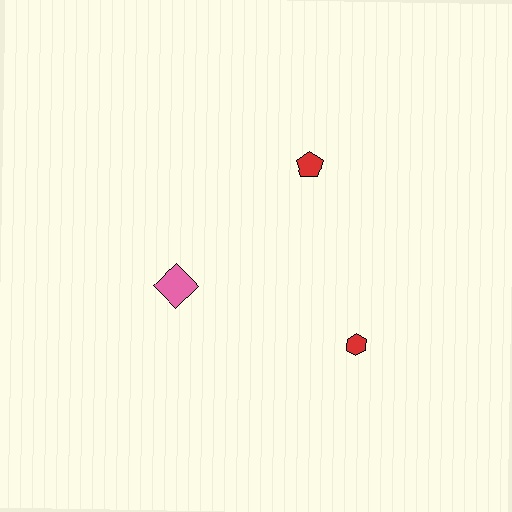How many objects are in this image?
There are 3 objects.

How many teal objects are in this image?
There are no teal objects.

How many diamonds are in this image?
There is 1 diamond.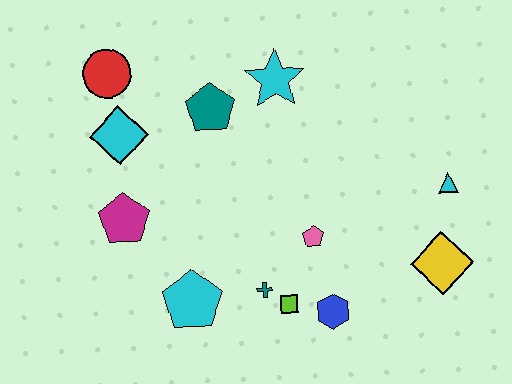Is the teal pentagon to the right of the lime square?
No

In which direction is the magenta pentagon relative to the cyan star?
The magenta pentagon is to the left of the cyan star.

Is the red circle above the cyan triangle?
Yes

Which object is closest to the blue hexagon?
The lime square is closest to the blue hexagon.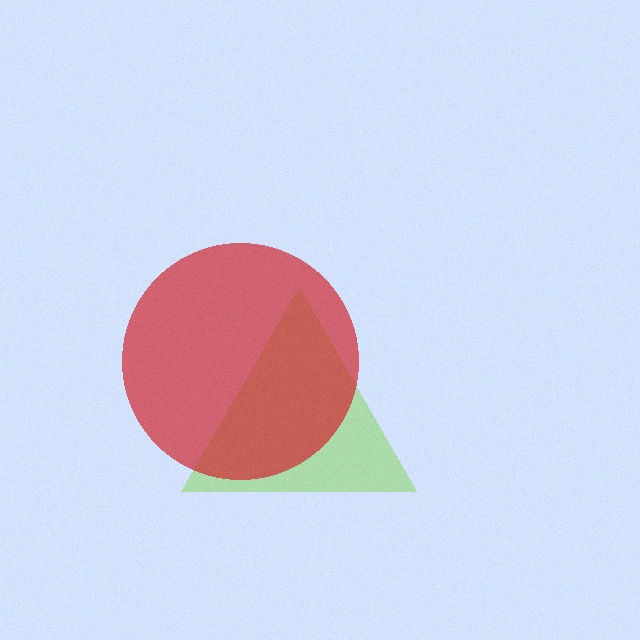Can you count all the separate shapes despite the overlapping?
Yes, there are 2 separate shapes.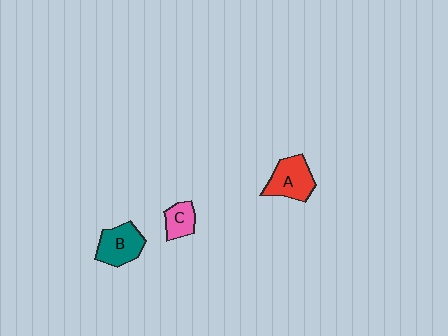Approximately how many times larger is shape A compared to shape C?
Approximately 1.7 times.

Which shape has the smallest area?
Shape C (pink).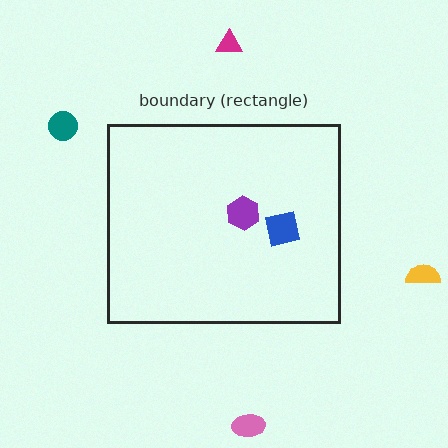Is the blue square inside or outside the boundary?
Inside.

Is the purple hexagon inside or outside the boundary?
Inside.